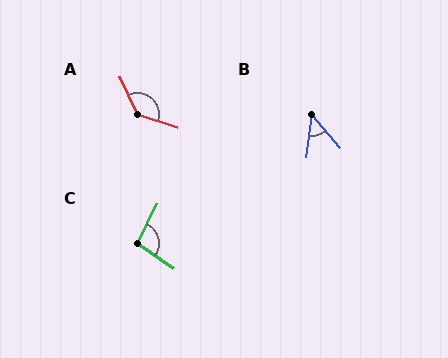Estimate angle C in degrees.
Approximately 99 degrees.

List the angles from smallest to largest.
B (48°), C (99°), A (133°).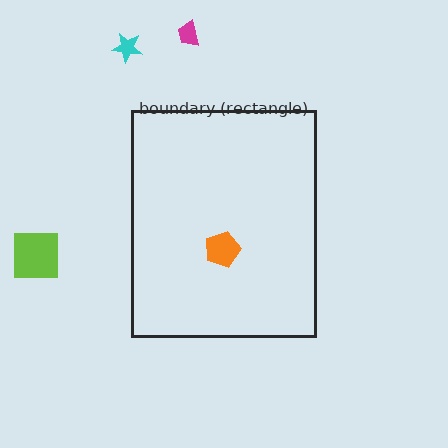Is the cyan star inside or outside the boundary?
Outside.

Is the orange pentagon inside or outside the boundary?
Inside.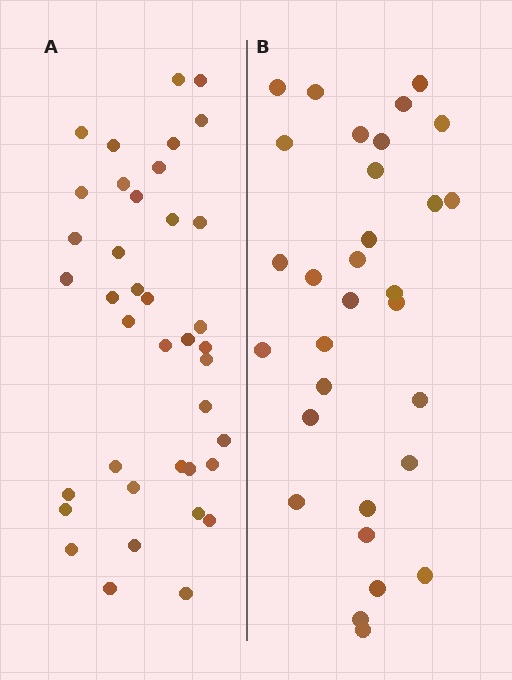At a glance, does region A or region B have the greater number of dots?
Region A (the left region) has more dots.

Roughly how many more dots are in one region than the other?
Region A has roughly 8 or so more dots than region B.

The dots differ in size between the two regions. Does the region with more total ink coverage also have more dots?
No. Region B has more total ink coverage because its dots are larger, but region A actually contains more individual dots. Total area can be misleading — the number of items is what matters here.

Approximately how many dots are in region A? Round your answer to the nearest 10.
About 40 dots. (The exact count is 39, which rounds to 40.)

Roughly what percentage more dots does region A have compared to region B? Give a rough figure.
About 25% more.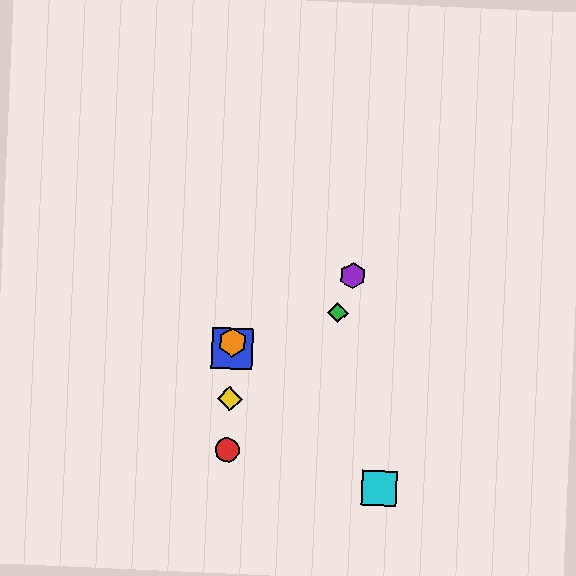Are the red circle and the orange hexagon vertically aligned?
Yes, both are at x≈228.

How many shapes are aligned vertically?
4 shapes (the red circle, the blue square, the yellow diamond, the orange hexagon) are aligned vertically.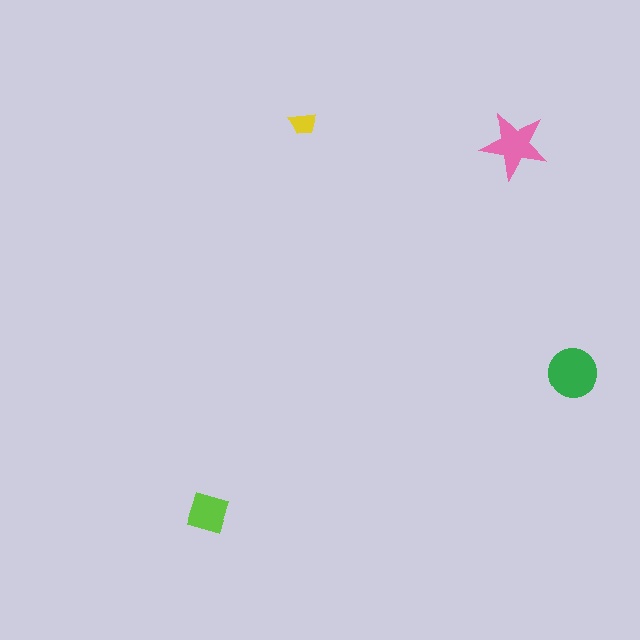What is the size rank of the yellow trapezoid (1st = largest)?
4th.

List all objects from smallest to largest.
The yellow trapezoid, the lime diamond, the pink star, the green circle.